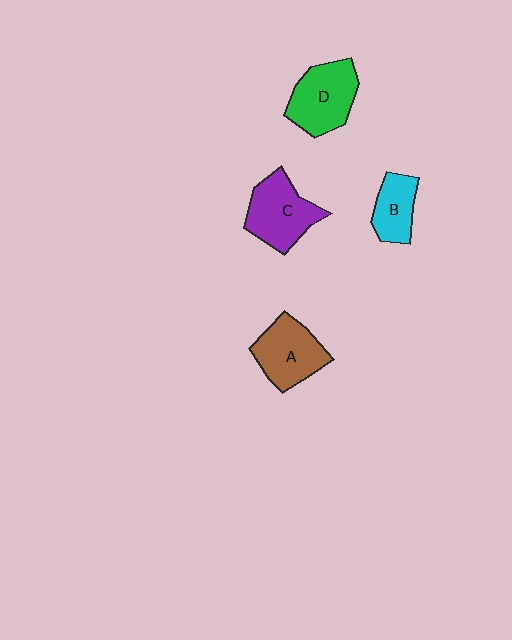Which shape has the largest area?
Shape D (green).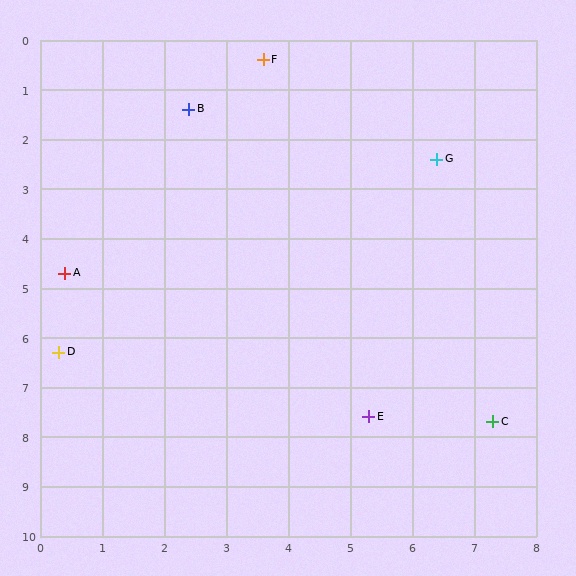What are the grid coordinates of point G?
Point G is at approximately (6.4, 2.4).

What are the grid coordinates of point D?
Point D is at approximately (0.3, 6.3).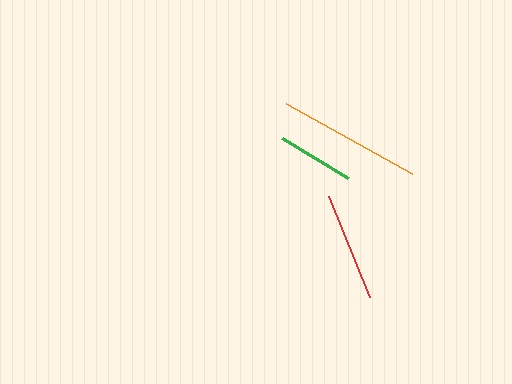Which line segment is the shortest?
The green line is the shortest at approximately 77 pixels.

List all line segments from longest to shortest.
From longest to shortest: orange, red, green.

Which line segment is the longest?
The orange line is the longest at approximately 144 pixels.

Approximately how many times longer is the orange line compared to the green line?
The orange line is approximately 1.9 times the length of the green line.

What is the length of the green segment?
The green segment is approximately 77 pixels long.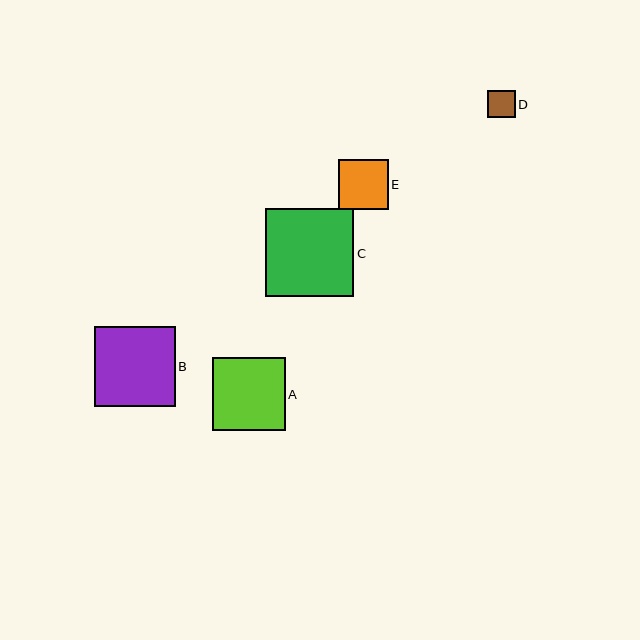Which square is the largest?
Square C is the largest with a size of approximately 88 pixels.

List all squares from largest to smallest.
From largest to smallest: C, B, A, E, D.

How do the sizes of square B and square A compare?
Square B and square A are approximately the same size.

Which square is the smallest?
Square D is the smallest with a size of approximately 27 pixels.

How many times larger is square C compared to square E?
Square C is approximately 1.8 times the size of square E.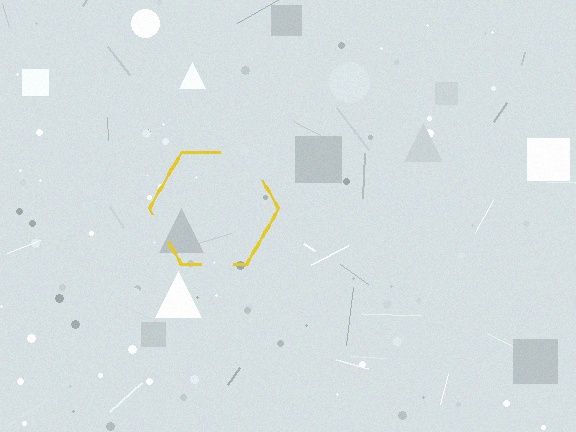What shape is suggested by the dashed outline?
The dashed outline suggests a hexagon.